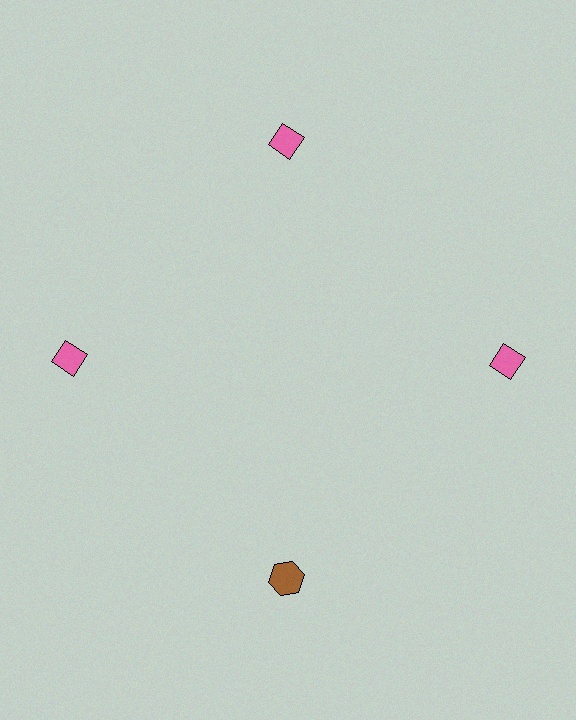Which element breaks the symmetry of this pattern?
The brown hexagon at roughly the 6 o'clock position breaks the symmetry. All other shapes are pink diamonds.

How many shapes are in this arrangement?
There are 4 shapes arranged in a ring pattern.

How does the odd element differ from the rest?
It differs in both color (brown instead of pink) and shape (hexagon instead of diamond).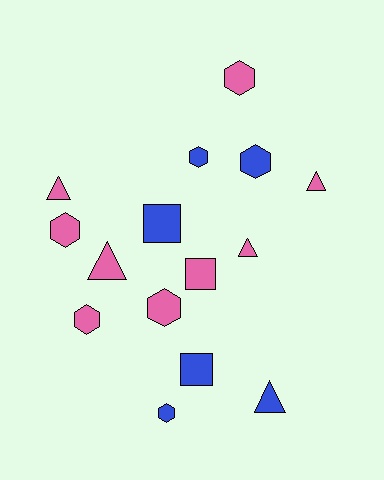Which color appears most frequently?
Pink, with 9 objects.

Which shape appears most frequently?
Hexagon, with 7 objects.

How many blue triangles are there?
There is 1 blue triangle.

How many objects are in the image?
There are 15 objects.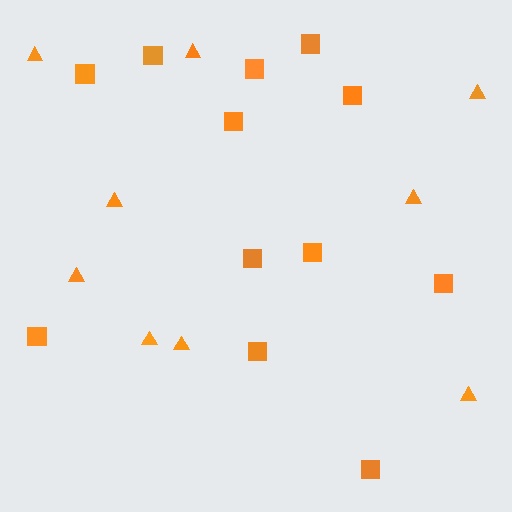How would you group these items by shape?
There are 2 groups: one group of triangles (9) and one group of squares (12).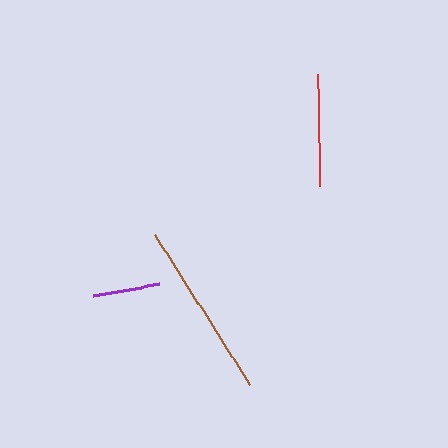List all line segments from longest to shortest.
From longest to shortest: brown, red, purple.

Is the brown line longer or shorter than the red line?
The brown line is longer than the red line.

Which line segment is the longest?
The brown line is the longest at approximately 177 pixels.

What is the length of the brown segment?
The brown segment is approximately 177 pixels long.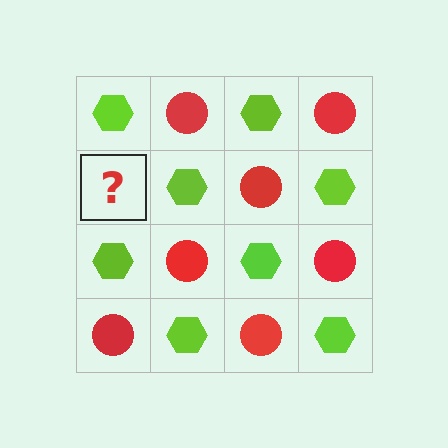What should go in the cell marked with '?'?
The missing cell should contain a red circle.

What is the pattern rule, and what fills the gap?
The rule is that it alternates lime hexagon and red circle in a checkerboard pattern. The gap should be filled with a red circle.